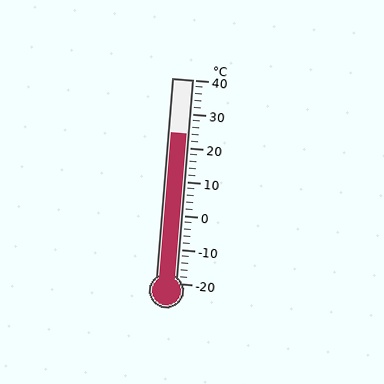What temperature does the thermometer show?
The thermometer shows approximately 24°C.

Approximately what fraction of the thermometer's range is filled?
The thermometer is filled to approximately 75% of its range.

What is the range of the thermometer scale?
The thermometer scale ranges from -20°C to 40°C.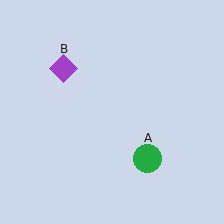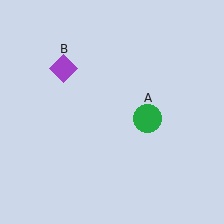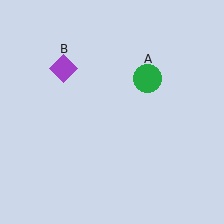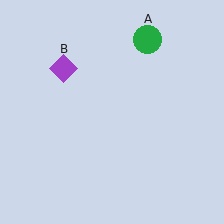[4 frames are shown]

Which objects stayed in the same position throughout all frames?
Purple diamond (object B) remained stationary.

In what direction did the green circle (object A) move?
The green circle (object A) moved up.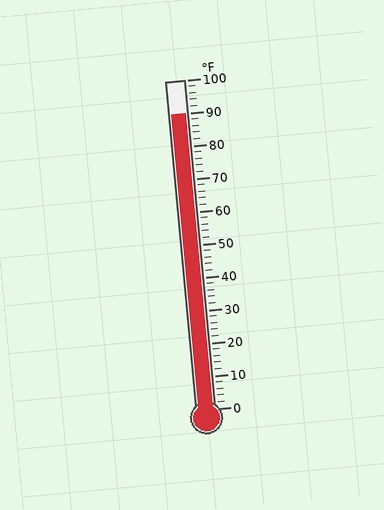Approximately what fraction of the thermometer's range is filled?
The thermometer is filled to approximately 90% of its range.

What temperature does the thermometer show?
The thermometer shows approximately 90°F.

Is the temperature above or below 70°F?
The temperature is above 70°F.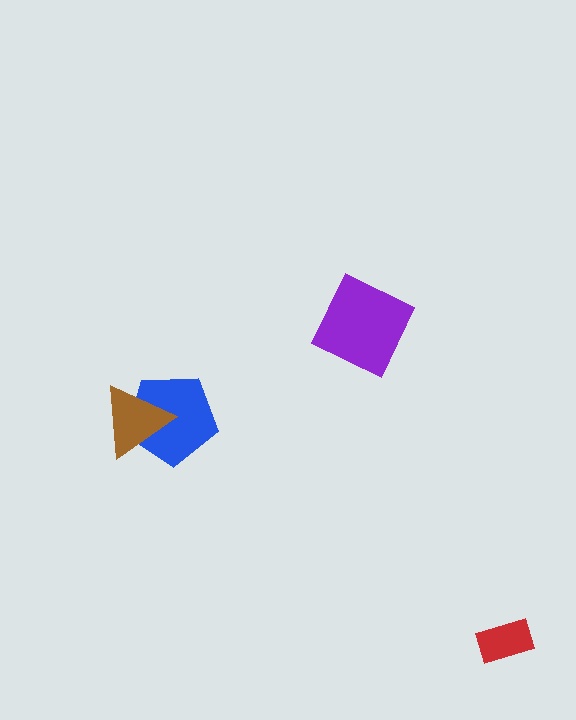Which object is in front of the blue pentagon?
The brown triangle is in front of the blue pentagon.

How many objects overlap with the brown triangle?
1 object overlaps with the brown triangle.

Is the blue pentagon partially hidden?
Yes, it is partially covered by another shape.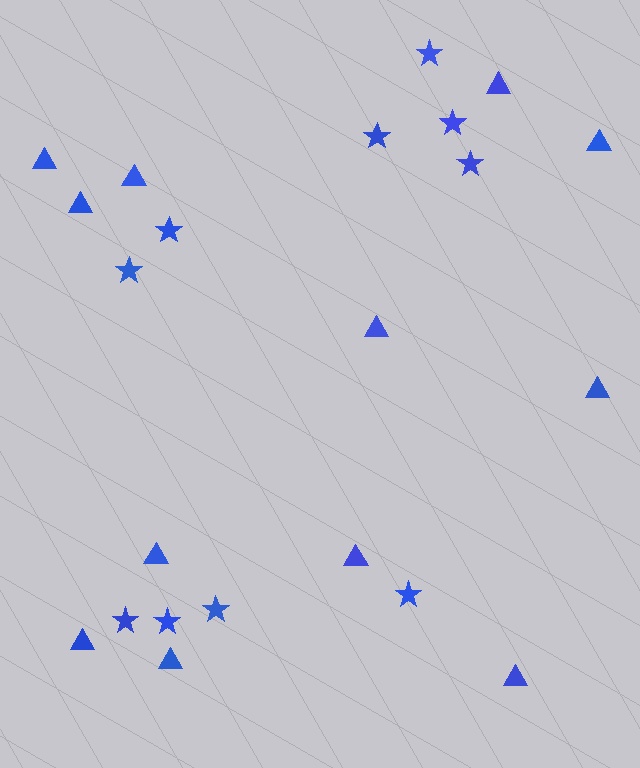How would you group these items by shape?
There are 2 groups: one group of stars (10) and one group of triangles (12).